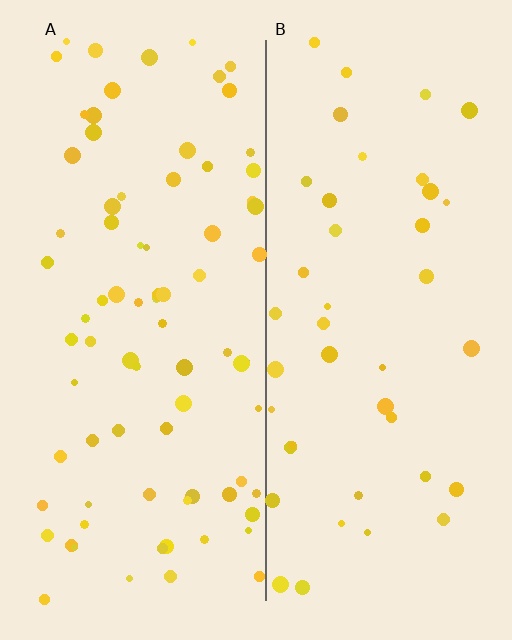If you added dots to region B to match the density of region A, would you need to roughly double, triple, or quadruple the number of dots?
Approximately double.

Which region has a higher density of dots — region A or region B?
A (the left).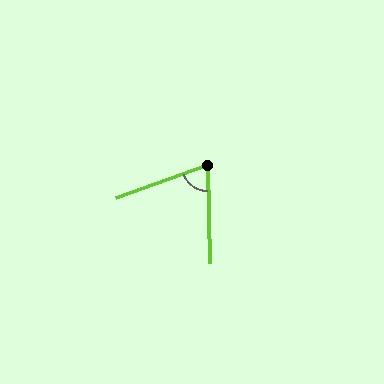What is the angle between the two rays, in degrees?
Approximately 71 degrees.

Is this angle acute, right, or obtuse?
It is acute.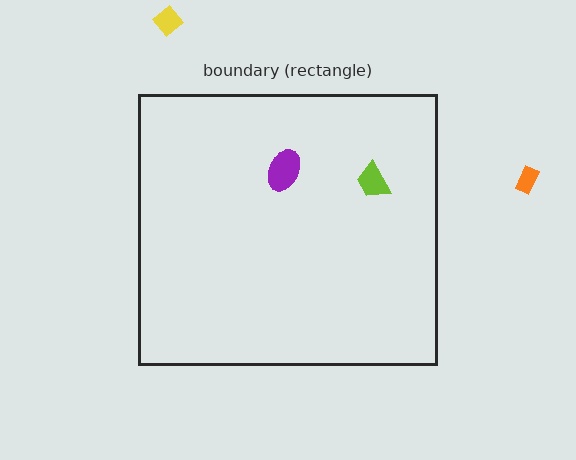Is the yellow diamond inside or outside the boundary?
Outside.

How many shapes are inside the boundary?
2 inside, 2 outside.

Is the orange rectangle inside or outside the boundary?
Outside.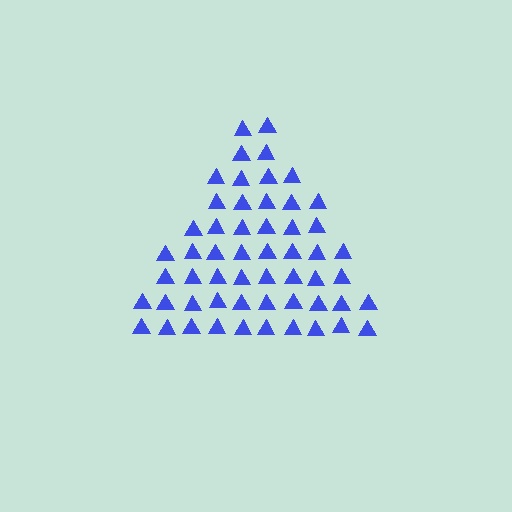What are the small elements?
The small elements are triangles.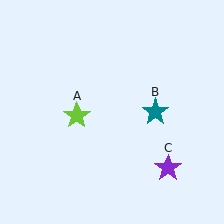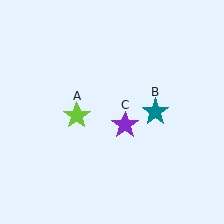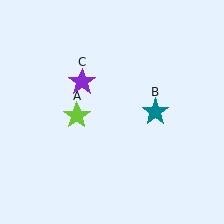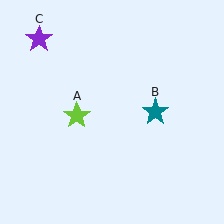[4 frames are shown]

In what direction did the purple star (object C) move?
The purple star (object C) moved up and to the left.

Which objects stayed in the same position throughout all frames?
Lime star (object A) and teal star (object B) remained stationary.